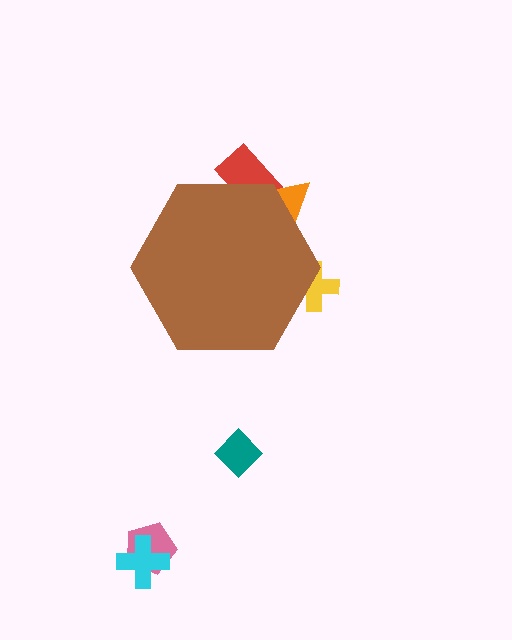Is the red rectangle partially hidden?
Yes, the red rectangle is partially hidden behind the brown hexagon.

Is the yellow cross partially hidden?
Yes, the yellow cross is partially hidden behind the brown hexagon.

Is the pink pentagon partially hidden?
No, the pink pentagon is fully visible.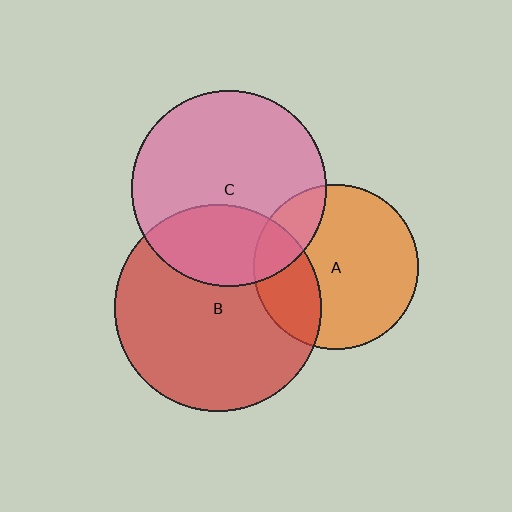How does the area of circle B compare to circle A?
Approximately 1.6 times.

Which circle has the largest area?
Circle B (red).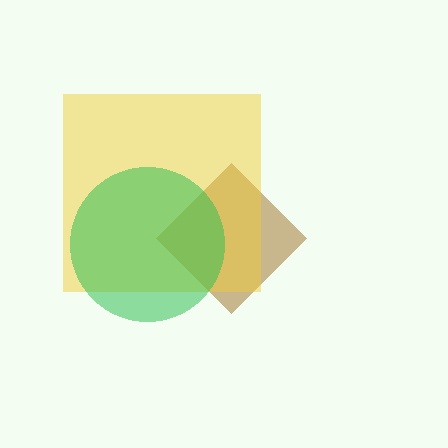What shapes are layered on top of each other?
The layered shapes are: a brown diamond, a yellow square, a green circle.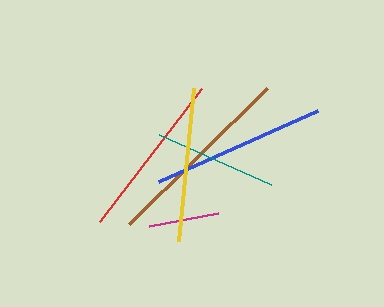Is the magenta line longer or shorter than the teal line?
The teal line is longer than the magenta line.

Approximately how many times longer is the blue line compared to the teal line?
The blue line is approximately 1.4 times the length of the teal line.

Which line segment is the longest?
The brown line is the longest at approximately 194 pixels.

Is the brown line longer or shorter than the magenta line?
The brown line is longer than the magenta line.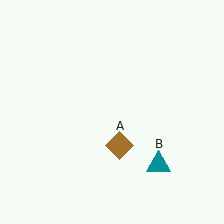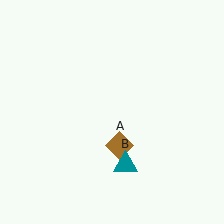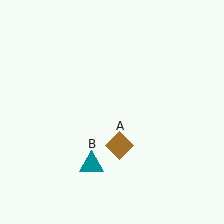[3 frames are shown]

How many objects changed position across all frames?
1 object changed position: teal triangle (object B).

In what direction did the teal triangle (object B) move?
The teal triangle (object B) moved left.